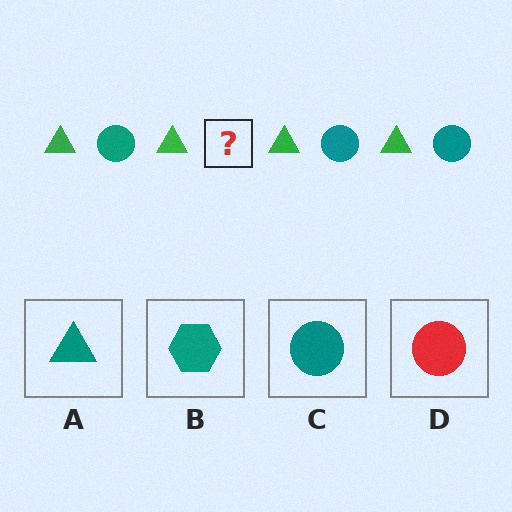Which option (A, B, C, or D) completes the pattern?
C.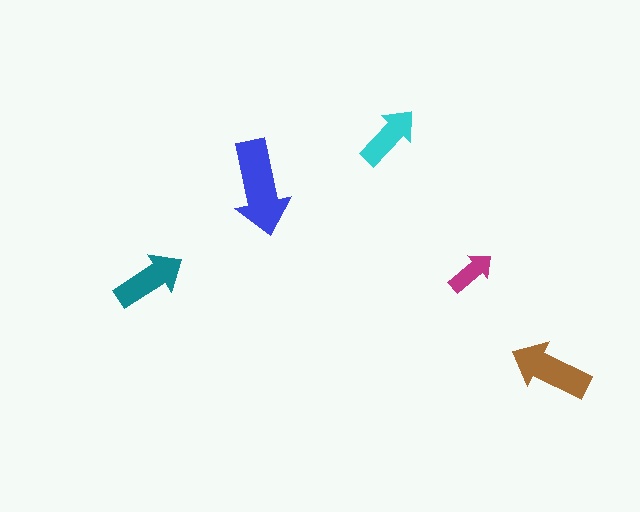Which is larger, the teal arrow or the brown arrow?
The brown one.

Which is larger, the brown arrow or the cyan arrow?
The brown one.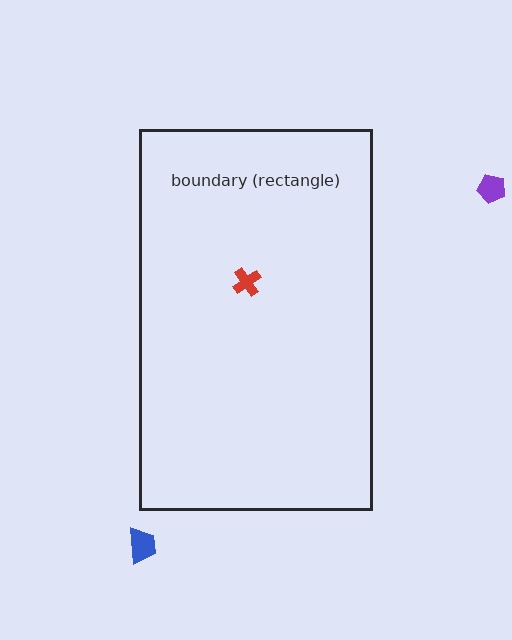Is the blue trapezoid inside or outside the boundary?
Outside.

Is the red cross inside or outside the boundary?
Inside.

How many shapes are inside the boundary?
1 inside, 2 outside.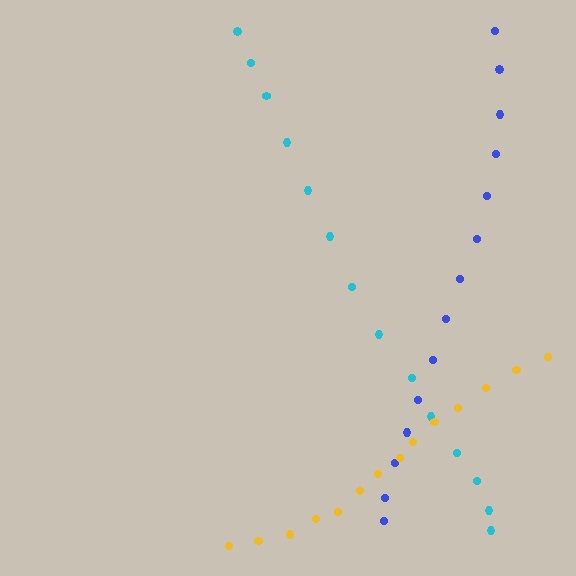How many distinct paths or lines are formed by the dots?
There are 3 distinct paths.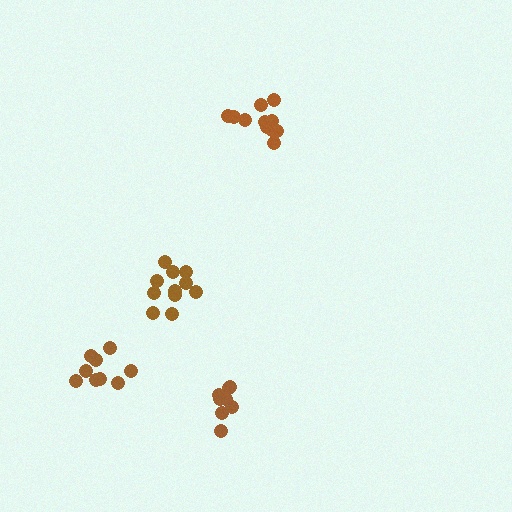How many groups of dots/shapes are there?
There are 4 groups.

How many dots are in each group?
Group 1: 9 dots, Group 2: 11 dots, Group 3: 8 dots, Group 4: 11 dots (39 total).